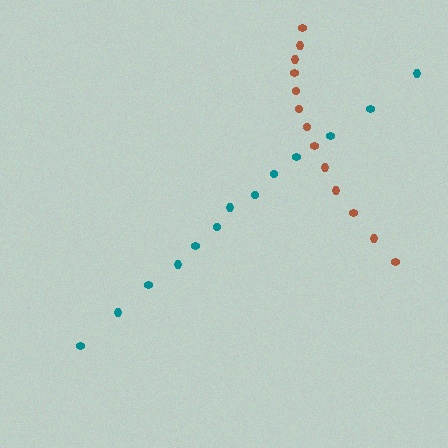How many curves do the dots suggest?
There are 2 distinct paths.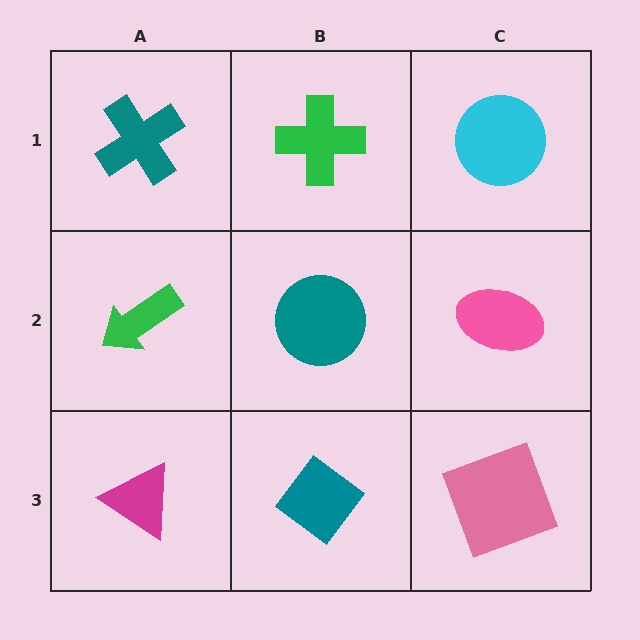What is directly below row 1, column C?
A pink ellipse.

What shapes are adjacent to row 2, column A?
A teal cross (row 1, column A), a magenta triangle (row 3, column A), a teal circle (row 2, column B).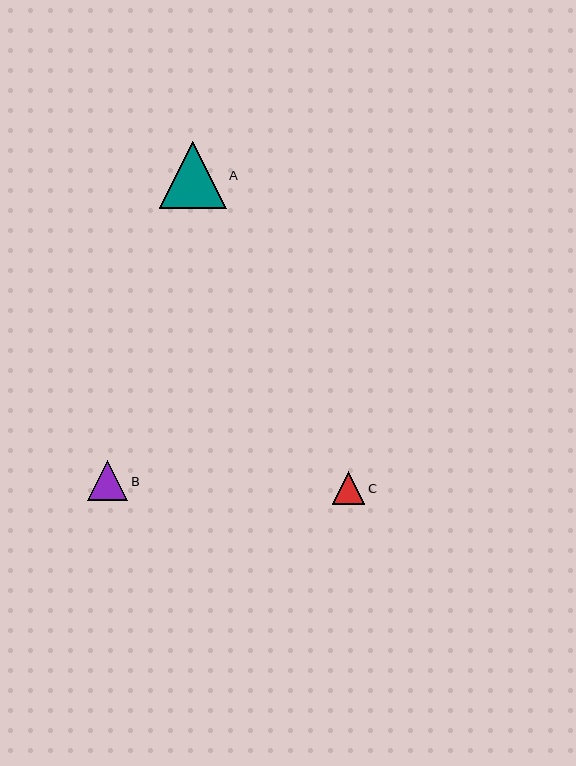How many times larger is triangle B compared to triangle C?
Triangle B is approximately 1.2 times the size of triangle C.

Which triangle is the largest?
Triangle A is the largest with a size of approximately 67 pixels.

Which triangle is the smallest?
Triangle C is the smallest with a size of approximately 33 pixels.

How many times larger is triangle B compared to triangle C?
Triangle B is approximately 1.2 times the size of triangle C.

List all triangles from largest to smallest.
From largest to smallest: A, B, C.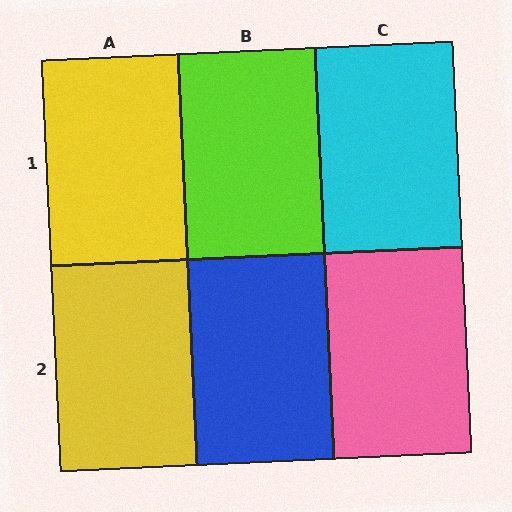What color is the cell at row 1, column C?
Cyan.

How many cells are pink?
1 cell is pink.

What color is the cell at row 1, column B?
Lime.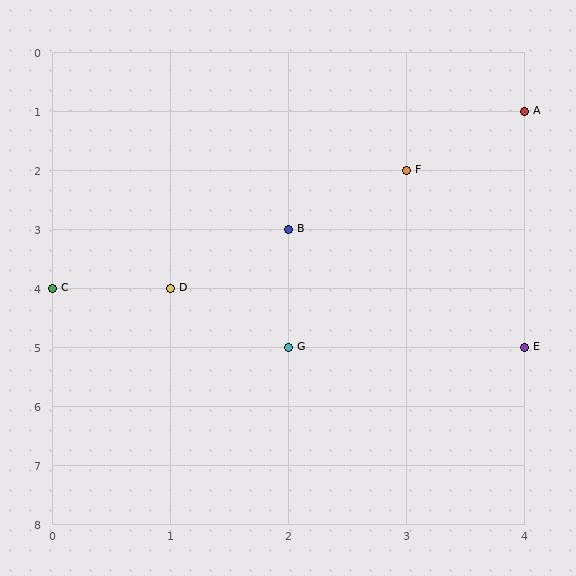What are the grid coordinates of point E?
Point E is at grid coordinates (4, 5).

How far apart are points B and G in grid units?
Points B and G are 2 rows apart.